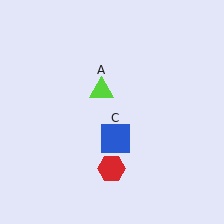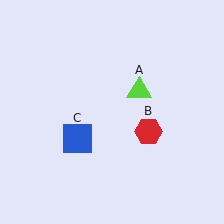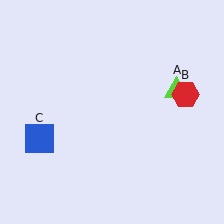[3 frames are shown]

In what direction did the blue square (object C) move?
The blue square (object C) moved left.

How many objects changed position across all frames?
3 objects changed position: lime triangle (object A), red hexagon (object B), blue square (object C).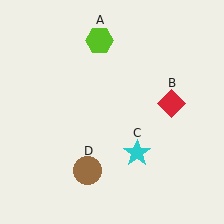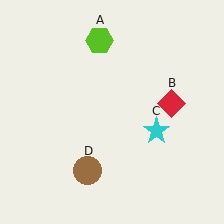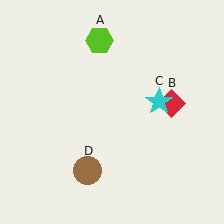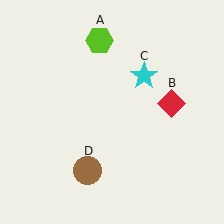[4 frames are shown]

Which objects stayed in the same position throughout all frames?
Lime hexagon (object A) and red diamond (object B) and brown circle (object D) remained stationary.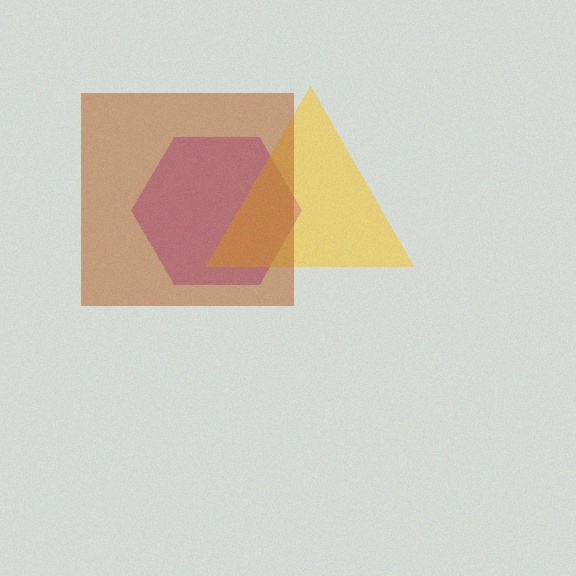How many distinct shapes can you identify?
There are 3 distinct shapes: a purple hexagon, a yellow triangle, a brown square.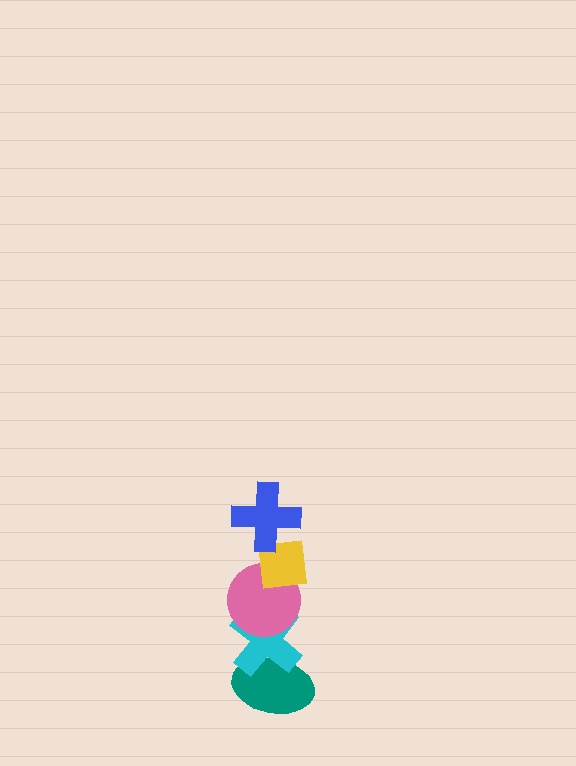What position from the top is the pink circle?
The pink circle is 3rd from the top.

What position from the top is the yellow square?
The yellow square is 2nd from the top.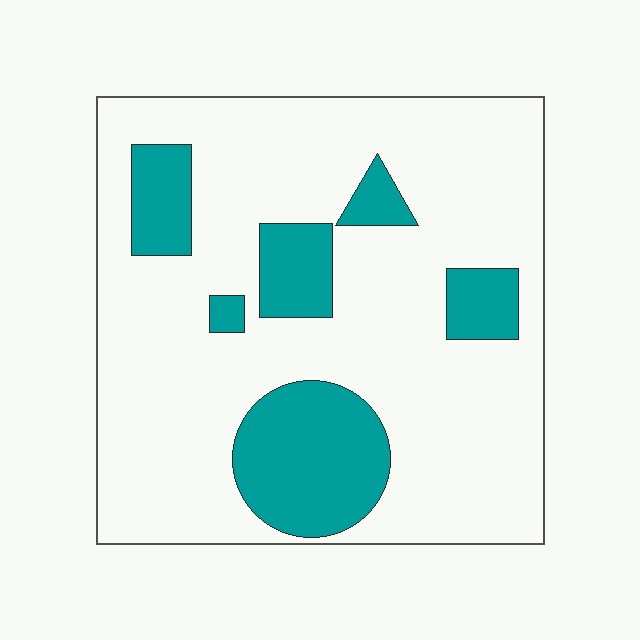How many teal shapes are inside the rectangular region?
6.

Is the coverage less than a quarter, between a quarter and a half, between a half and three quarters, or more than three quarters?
Less than a quarter.